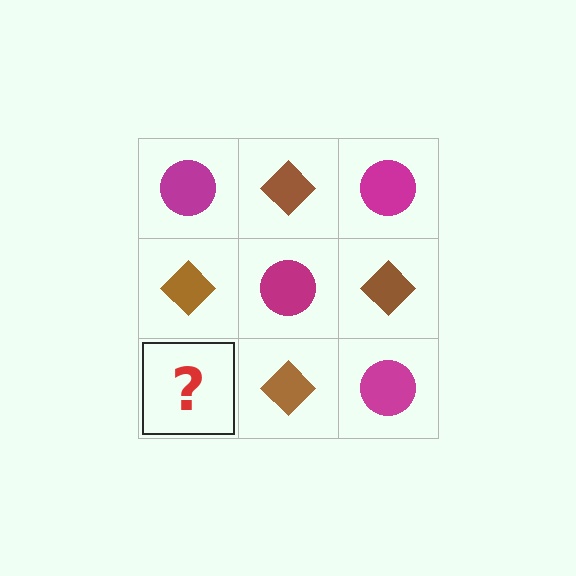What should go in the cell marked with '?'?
The missing cell should contain a magenta circle.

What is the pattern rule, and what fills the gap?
The rule is that it alternates magenta circle and brown diamond in a checkerboard pattern. The gap should be filled with a magenta circle.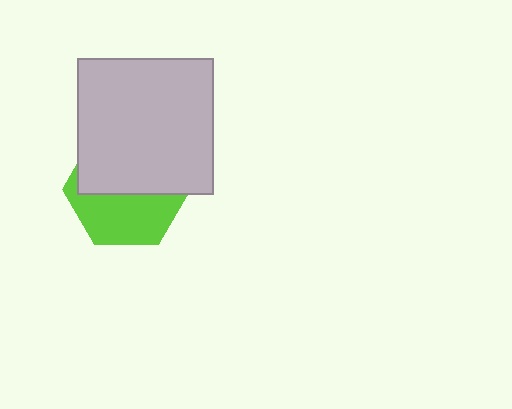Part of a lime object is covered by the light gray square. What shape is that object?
It is a hexagon.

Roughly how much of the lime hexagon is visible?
About half of it is visible (roughly 46%).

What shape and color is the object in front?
The object in front is a light gray square.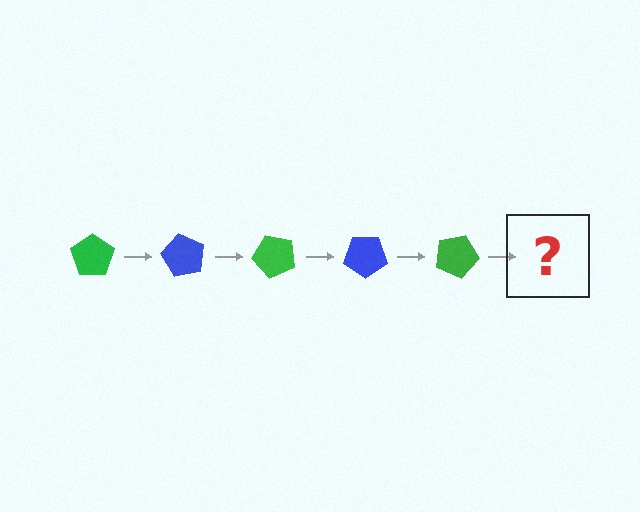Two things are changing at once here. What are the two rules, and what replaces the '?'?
The two rules are that it rotates 60 degrees each step and the color cycles through green and blue. The '?' should be a blue pentagon, rotated 300 degrees from the start.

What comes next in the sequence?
The next element should be a blue pentagon, rotated 300 degrees from the start.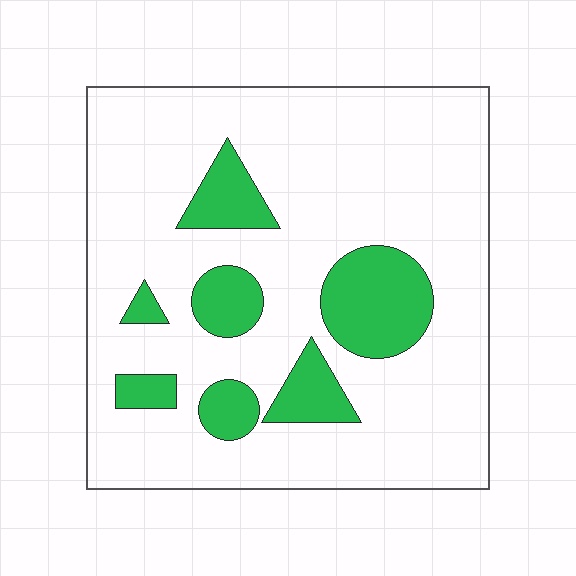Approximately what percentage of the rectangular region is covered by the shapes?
Approximately 20%.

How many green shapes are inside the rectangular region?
7.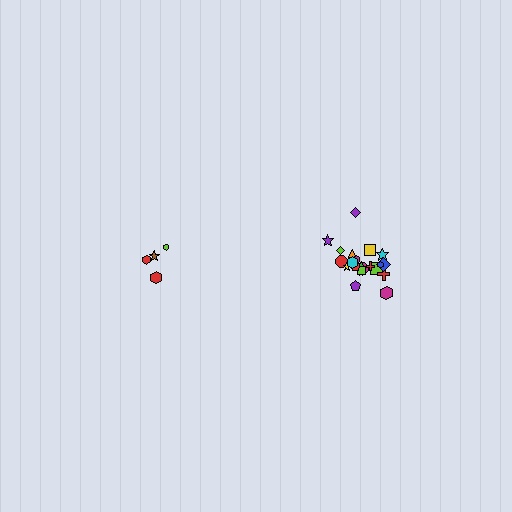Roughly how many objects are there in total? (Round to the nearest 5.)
Roughly 25 objects in total.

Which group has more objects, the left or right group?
The right group.